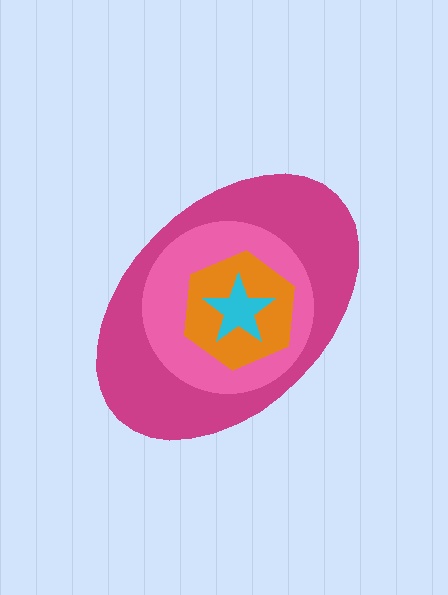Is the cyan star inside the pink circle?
Yes.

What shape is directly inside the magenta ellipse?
The pink circle.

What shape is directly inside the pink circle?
The orange hexagon.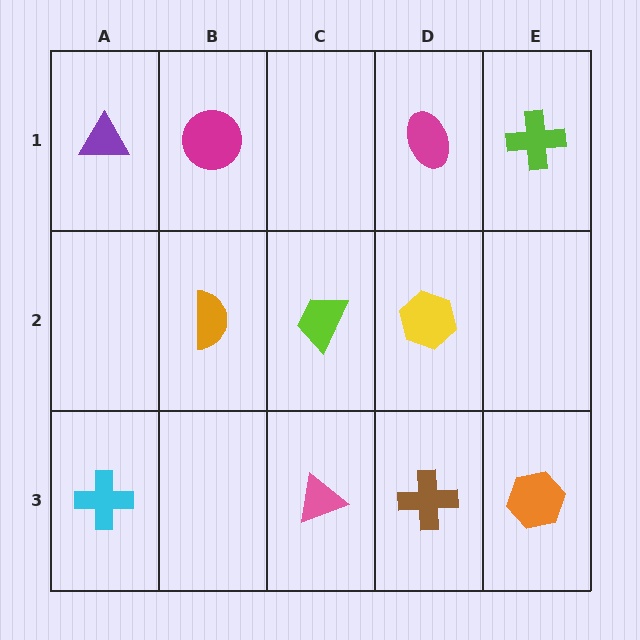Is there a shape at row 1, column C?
No, that cell is empty.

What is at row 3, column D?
A brown cross.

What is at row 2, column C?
A lime trapezoid.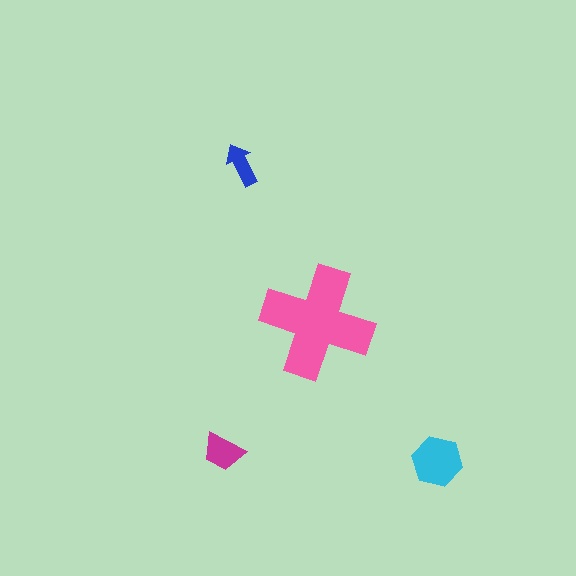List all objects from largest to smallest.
The pink cross, the cyan hexagon, the magenta trapezoid, the blue arrow.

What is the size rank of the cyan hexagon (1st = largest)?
2nd.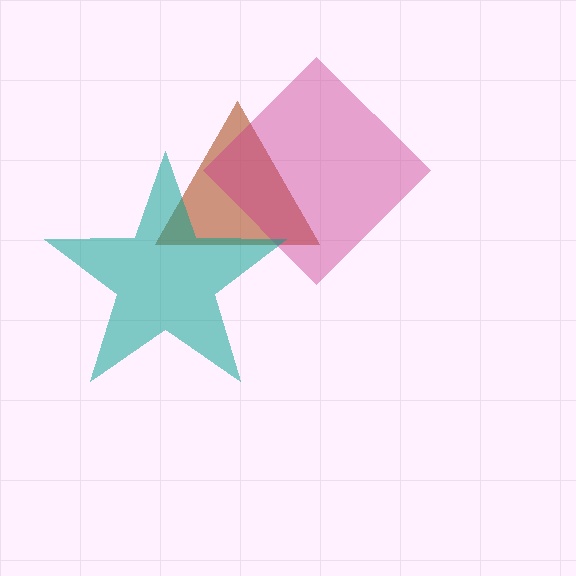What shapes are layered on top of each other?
The layered shapes are: a brown triangle, a magenta diamond, a teal star.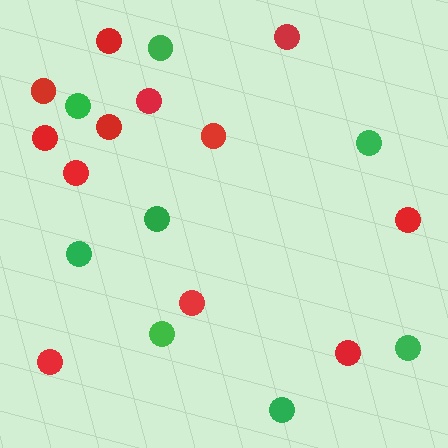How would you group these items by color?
There are 2 groups: one group of red circles (12) and one group of green circles (8).